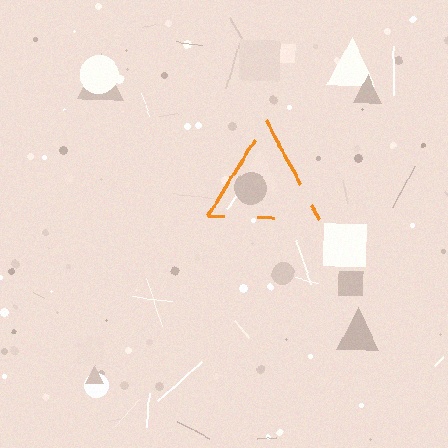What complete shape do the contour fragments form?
The contour fragments form a triangle.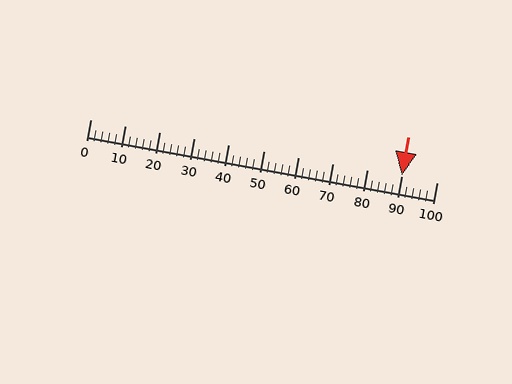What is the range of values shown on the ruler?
The ruler shows values from 0 to 100.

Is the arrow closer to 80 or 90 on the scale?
The arrow is closer to 90.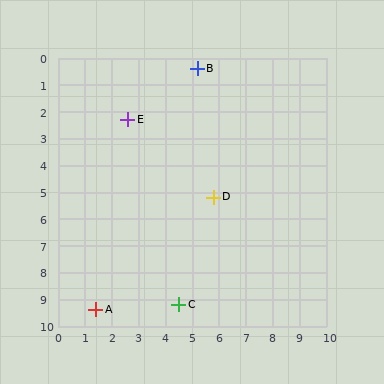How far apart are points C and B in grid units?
Points C and B are about 8.8 grid units apart.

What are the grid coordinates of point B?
Point B is at approximately (5.2, 0.4).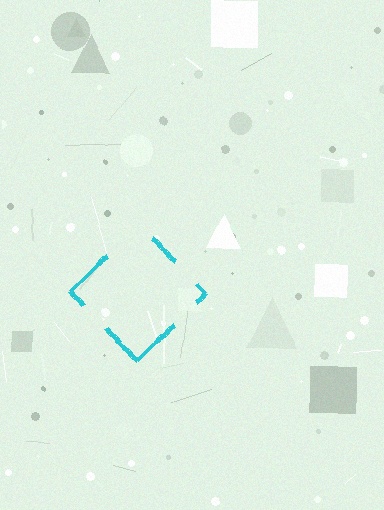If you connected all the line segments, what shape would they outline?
They would outline a diamond.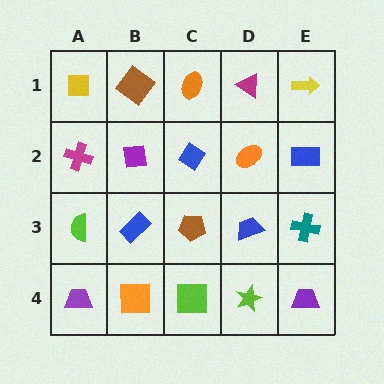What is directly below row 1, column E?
A blue rectangle.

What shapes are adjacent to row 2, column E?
A yellow arrow (row 1, column E), a teal cross (row 3, column E), an orange ellipse (row 2, column D).